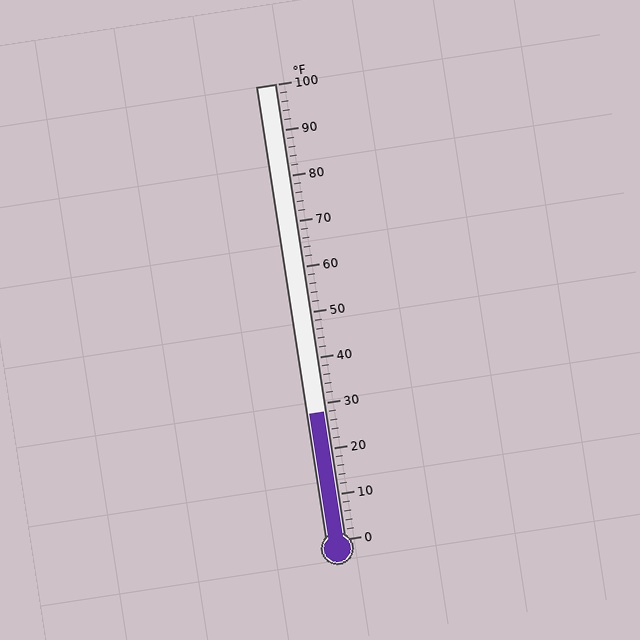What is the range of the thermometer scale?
The thermometer scale ranges from 0°F to 100°F.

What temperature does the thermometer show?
The thermometer shows approximately 28°F.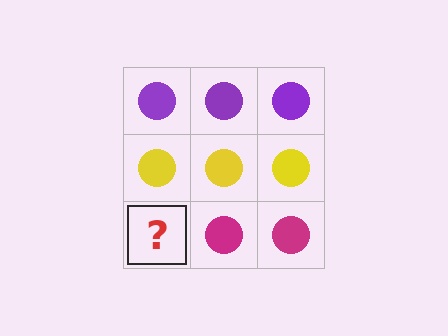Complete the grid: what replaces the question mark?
The question mark should be replaced with a magenta circle.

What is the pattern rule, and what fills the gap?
The rule is that each row has a consistent color. The gap should be filled with a magenta circle.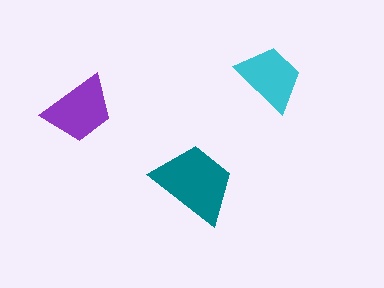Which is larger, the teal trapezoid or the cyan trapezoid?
The teal one.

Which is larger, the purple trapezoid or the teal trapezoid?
The teal one.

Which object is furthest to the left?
The purple trapezoid is leftmost.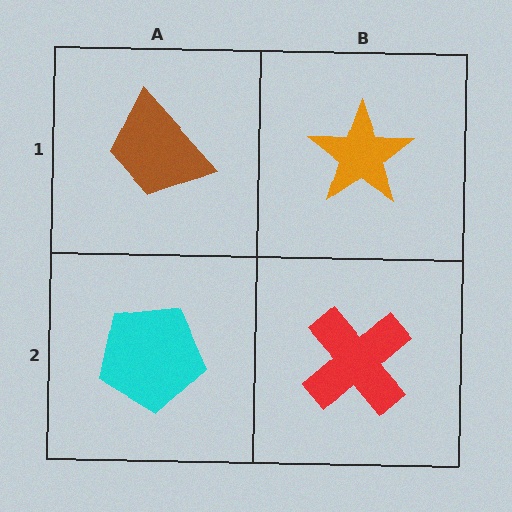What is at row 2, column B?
A red cross.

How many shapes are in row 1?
2 shapes.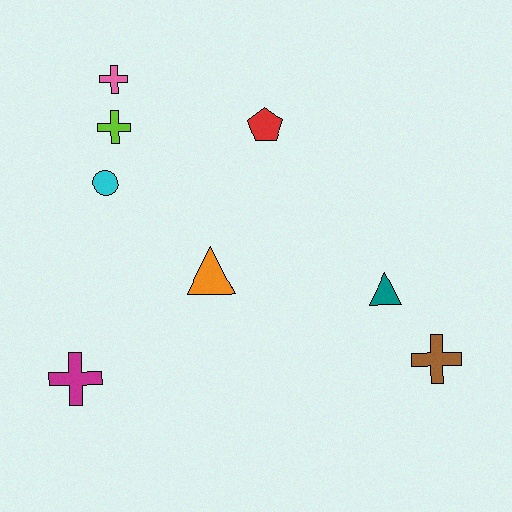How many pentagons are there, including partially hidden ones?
There is 1 pentagon.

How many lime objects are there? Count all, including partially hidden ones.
There is 1 lime object.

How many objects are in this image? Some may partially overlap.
There are 8 objects.